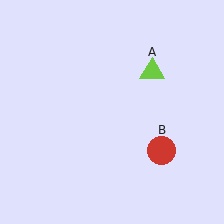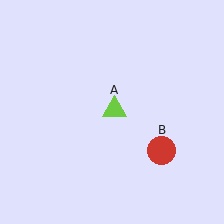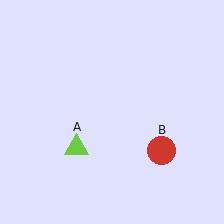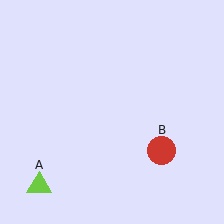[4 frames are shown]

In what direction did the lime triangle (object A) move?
The lime triangle (object A) moved down and to the left.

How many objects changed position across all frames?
1 object changed position: lime triangle (object A).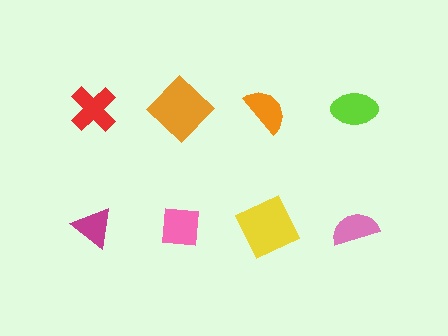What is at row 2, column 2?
A pink square.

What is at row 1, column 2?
An orange diamond.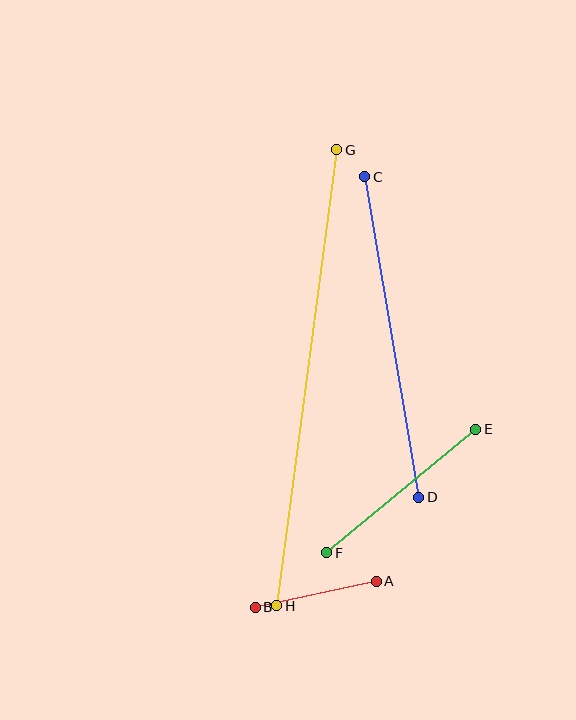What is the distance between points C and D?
The distance is approximately 325 pixels.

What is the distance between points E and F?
The distance is approximately 193 pixels.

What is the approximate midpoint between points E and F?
The midpoint is at approximately (401, 491) pixels.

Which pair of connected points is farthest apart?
Points G and H are farthest apart.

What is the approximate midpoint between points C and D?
The midpoint is at approximately (392, 337) pixels.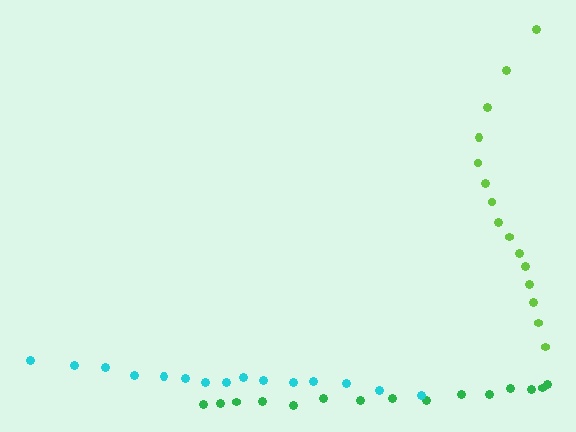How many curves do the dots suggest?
There are 3 distinct paths.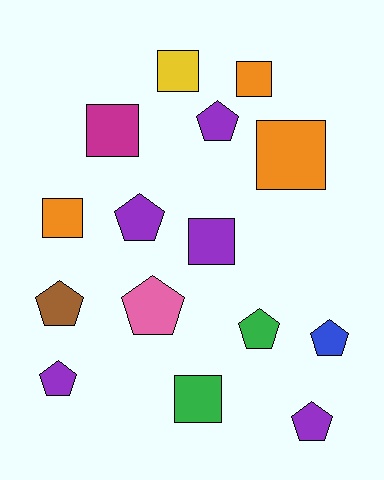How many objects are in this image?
There are 15 objects.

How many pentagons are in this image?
There are 8 pentagons.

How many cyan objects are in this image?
There are no cyan objects.